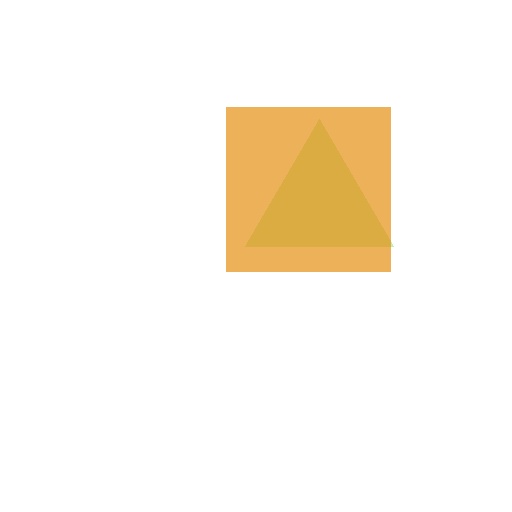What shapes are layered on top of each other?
The layered shapes are: a lime triangle, an orange square.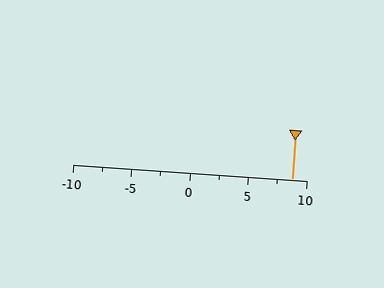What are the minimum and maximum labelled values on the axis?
The axis runs from -10 to 10.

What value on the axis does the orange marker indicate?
The marker indicates approximately 8.8.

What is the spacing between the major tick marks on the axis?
The major ticks are spaced 5 apart.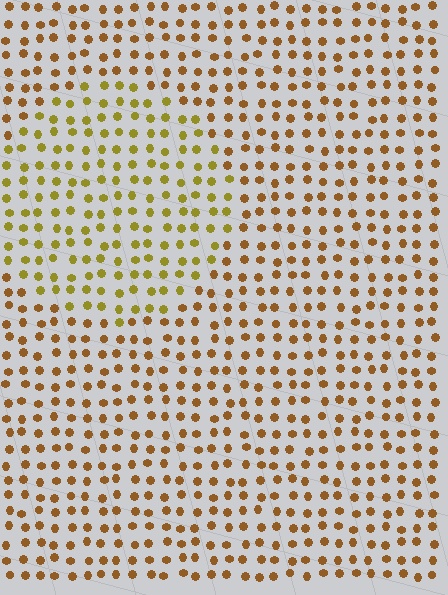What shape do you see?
I see a circle.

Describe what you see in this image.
The image is filled with small brown elements in a uniform arrangement. A circle-shaped region is visible where the elements are tinted to a slightly different hue, forming a subtle color boundary.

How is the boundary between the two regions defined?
The boundary is defined purely by a slight shift in hue (about 28 degrees). Spacing, size, and orientation are identical on both sides.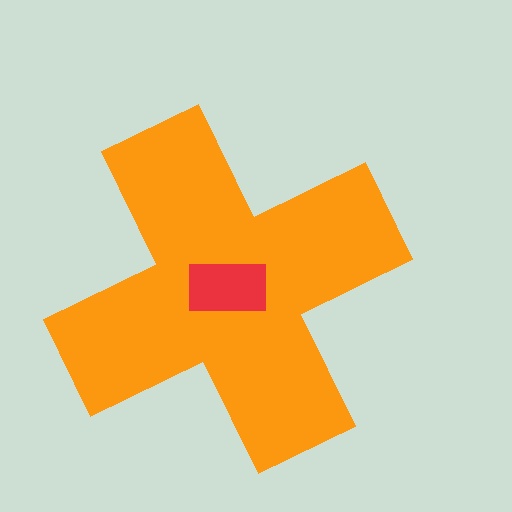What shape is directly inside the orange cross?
The red rectangle.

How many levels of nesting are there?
2.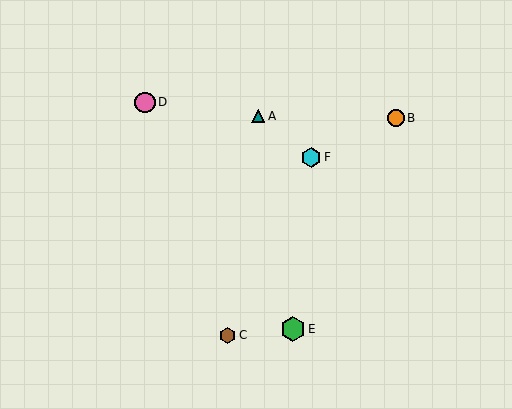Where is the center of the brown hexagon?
The center of the brown hexagon is at (228, 336).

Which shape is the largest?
The green hexagon (labeled E) is the largest.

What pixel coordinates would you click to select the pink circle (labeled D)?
Click at (145, 102) to select the pink circle D.